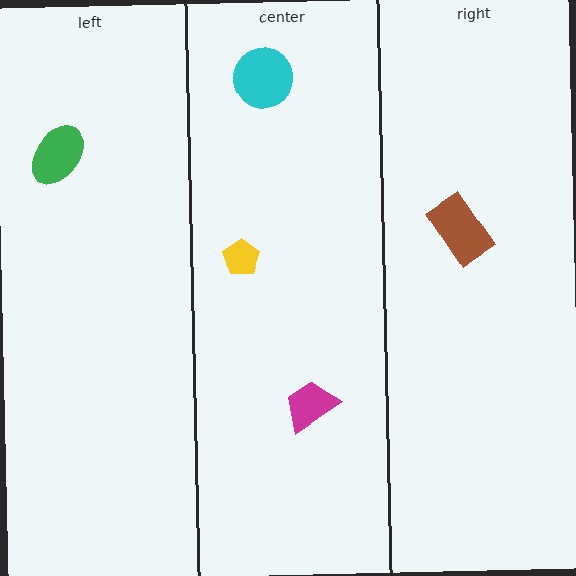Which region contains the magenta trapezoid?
The center region.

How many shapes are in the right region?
1.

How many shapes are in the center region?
3.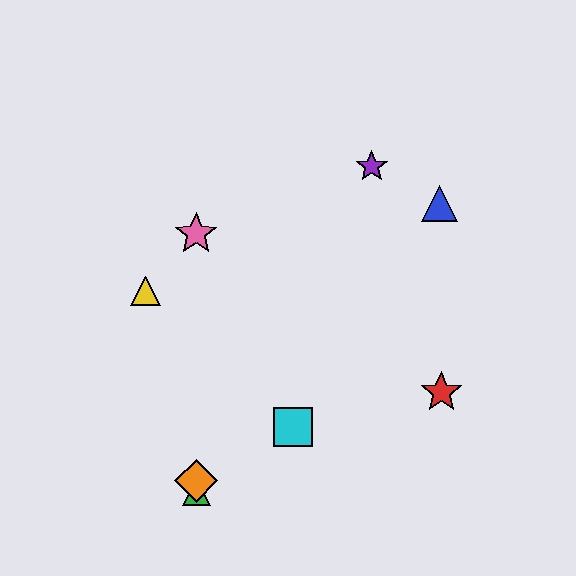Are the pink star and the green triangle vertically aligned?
Yes, both are at x≈196.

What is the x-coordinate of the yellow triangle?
The yellow triangle is at x≈146.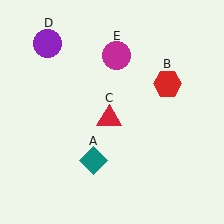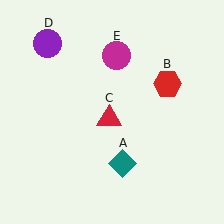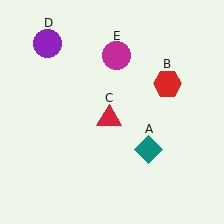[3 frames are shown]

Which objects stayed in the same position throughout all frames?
Red hexagon (object B) and red triangle (object C) and purple circle (object D) and magenta circle (object E) remained stationary.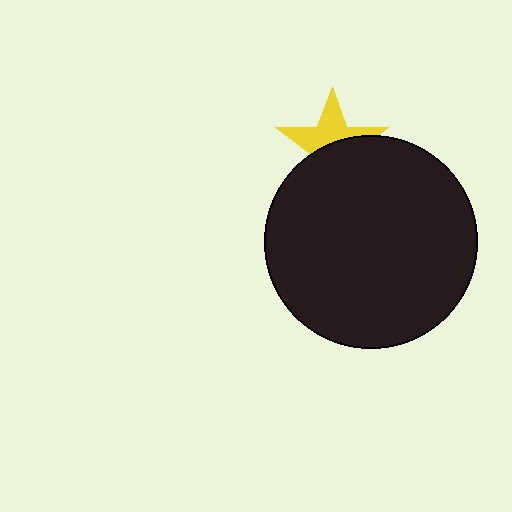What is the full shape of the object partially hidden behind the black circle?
The partially hidden object is a yellow star.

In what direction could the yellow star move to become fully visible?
The yellow star could move up. That would shift it out from behind the black circle entirely.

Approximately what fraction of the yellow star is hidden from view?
Roughly 52% of the yellow star is hidden behind the black circle.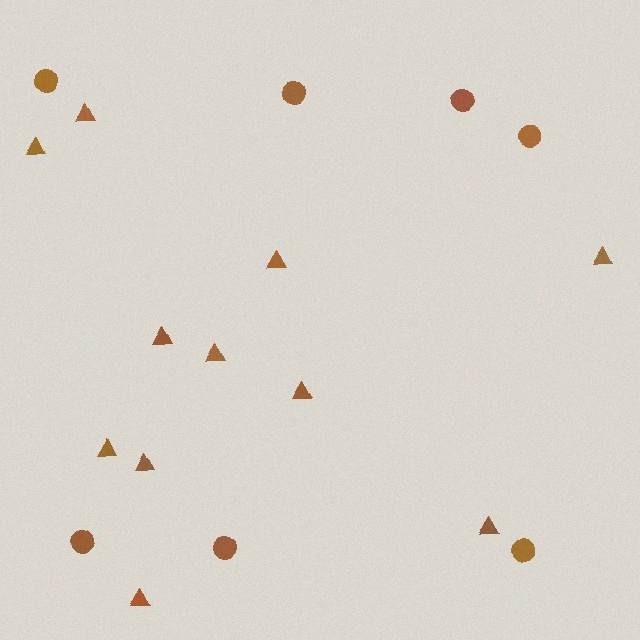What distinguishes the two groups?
There are 2 groups: one group of circles (7) and one group of triangles (11).